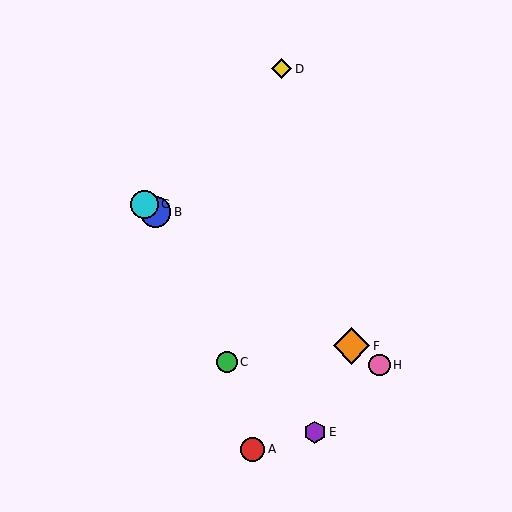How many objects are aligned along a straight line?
4 objects (B, F, G, H) are aligned along a straight line.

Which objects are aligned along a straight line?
Objects B, F, G, H are aligned along a straight line.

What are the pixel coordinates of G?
Object G is at (145, 204).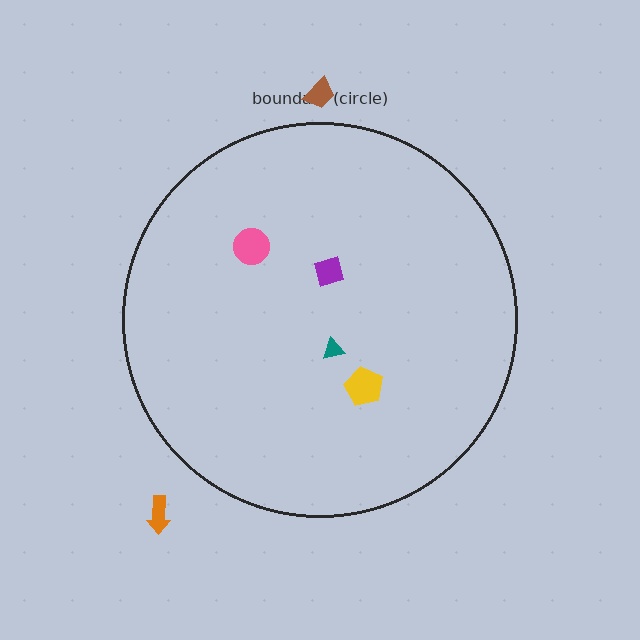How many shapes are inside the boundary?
4 inside, 2 outside.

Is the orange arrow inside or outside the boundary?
Outside.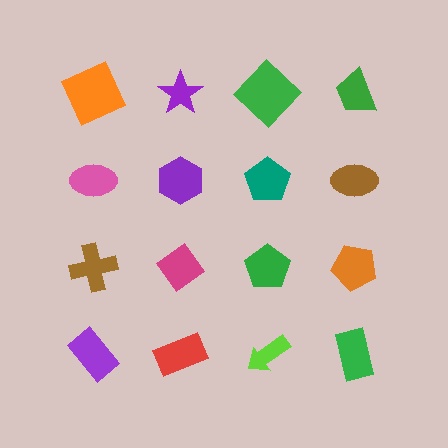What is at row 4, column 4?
A green rectangle.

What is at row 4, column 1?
A purple rectangle.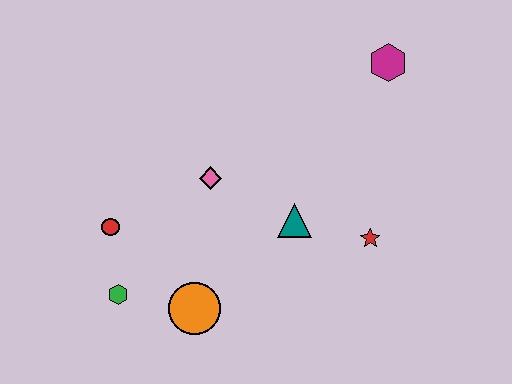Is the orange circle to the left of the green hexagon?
No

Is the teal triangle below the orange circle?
No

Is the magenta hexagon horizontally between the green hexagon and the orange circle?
No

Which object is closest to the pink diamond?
The teal triangle is closest to the pink diamond.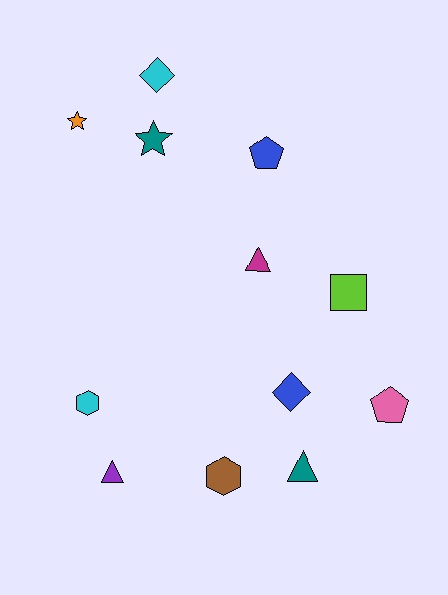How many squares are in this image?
There is 1 square.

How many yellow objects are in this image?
There are no yellow objects.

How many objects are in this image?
There are 12 objects.